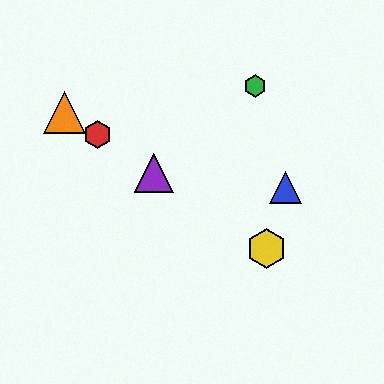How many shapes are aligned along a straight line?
4 shapes (the red hexagon, the yellow hexagon, the purple triangle, the orange triangle) are aligned along a straight line.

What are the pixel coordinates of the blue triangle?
The blue triangle is at (285, 188).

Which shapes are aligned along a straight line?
The red hexagon, the yellow hexagon, the purple triangle, the orange triangle are aligned along a straight line.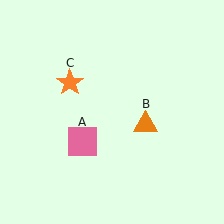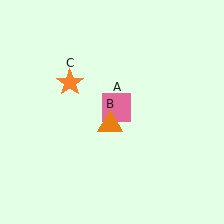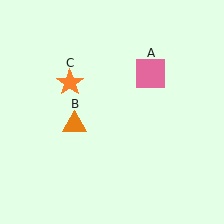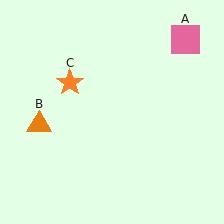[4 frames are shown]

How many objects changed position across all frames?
2 objects changed position: pink square (object A), orange triangle (object B).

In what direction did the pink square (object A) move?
The pink square (object A) moved up and to the right.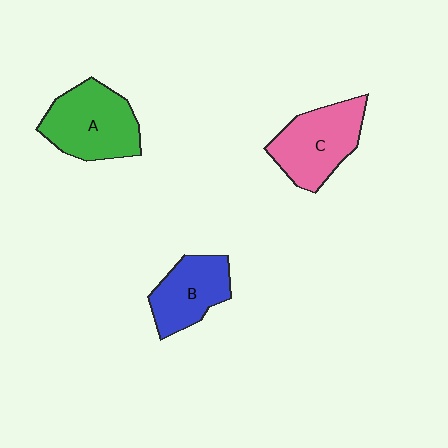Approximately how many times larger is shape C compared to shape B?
Approximately 1.2 times.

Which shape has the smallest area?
Shape B (blue).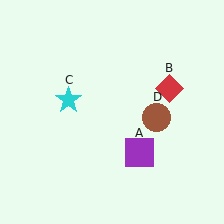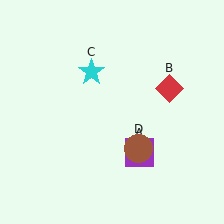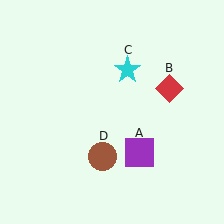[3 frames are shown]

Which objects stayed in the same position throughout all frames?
Purple square (object A) and red diamond (object B) remained stationary.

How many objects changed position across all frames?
2 objects changed position: cyan star (object C), brown circle (object D).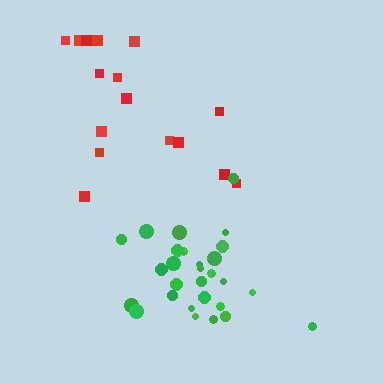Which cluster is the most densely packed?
Green.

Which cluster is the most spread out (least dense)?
Red.